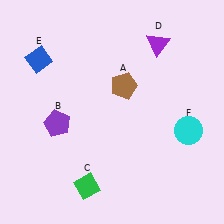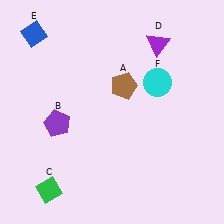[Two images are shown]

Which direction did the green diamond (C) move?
The green diamond (C) moved left.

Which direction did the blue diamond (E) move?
The blue diamond (E) moved up.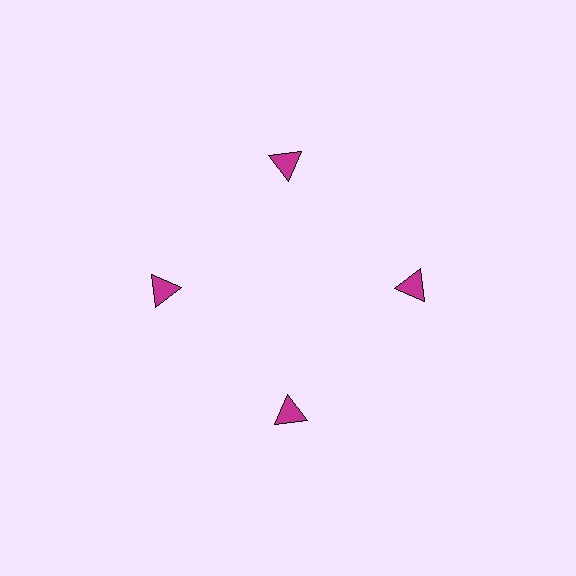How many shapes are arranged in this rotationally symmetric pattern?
There are 4 shapes, arranged in 4 groups of 1.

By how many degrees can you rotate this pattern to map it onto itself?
The pattern maps onto itself every 90 degrees of rotation.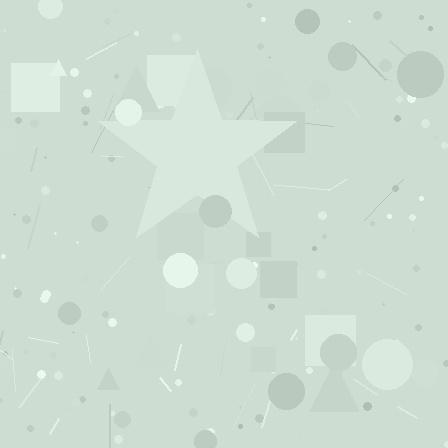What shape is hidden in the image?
A star is hidden in the image.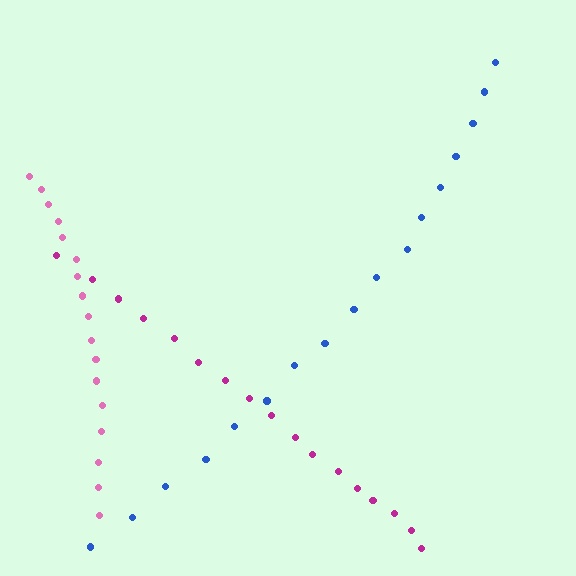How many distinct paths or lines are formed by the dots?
There are 3 distinct paths.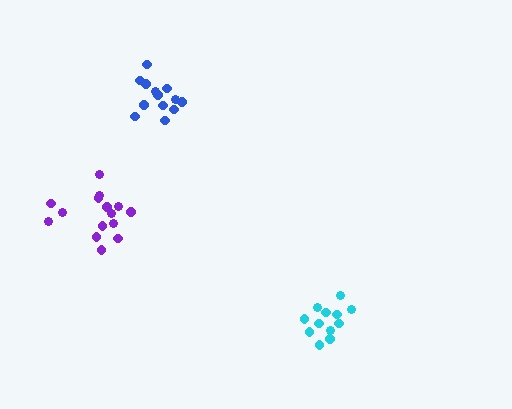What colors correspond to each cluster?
The clusters are colored: blue, cyan, purple.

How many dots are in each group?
Group 1: 13 dots, Group 2: 12 dots, Group 3: 15 dots (40 total).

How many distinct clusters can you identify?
There are 3 distinct clusters.